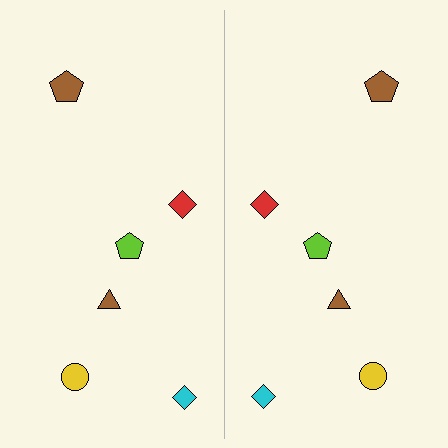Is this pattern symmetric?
Yes, this pattern has bilateral (reflection) symmetry.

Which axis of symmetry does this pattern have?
The pattern has a vertical axis of symmetry running through the center of the image.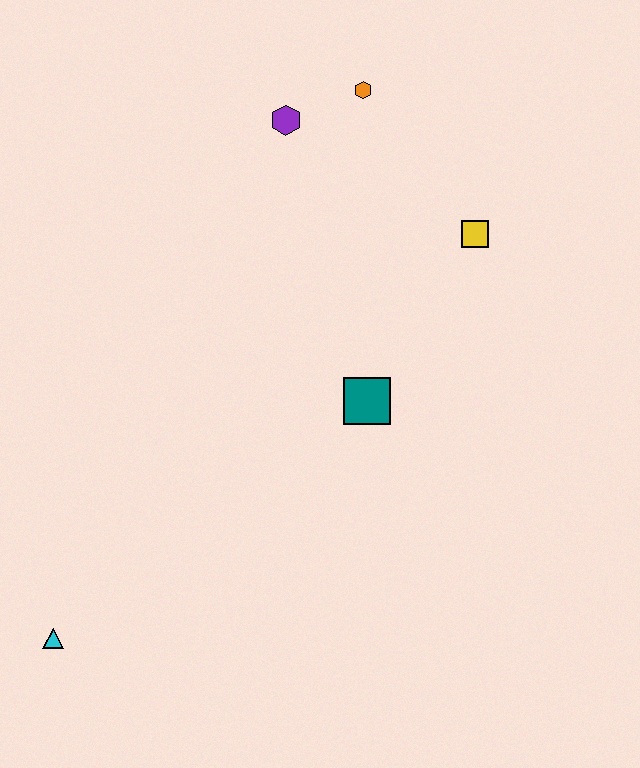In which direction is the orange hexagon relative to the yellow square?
The orange hexagon is above the yellow square.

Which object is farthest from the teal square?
The cyan triangle is farthest from the teal square.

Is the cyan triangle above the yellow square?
No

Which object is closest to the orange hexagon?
The purple hexagon is closest to the orange hexagon.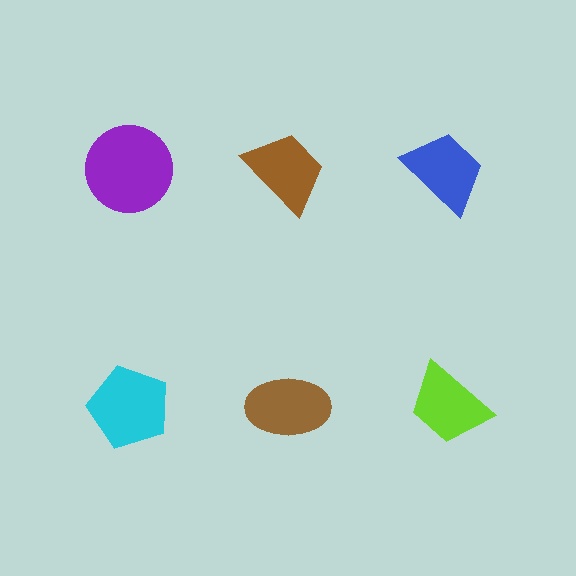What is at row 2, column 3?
A lime trapezoid.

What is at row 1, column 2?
A brown trapezoid.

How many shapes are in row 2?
3 shapes.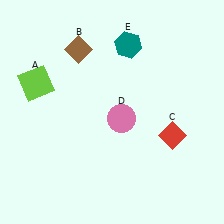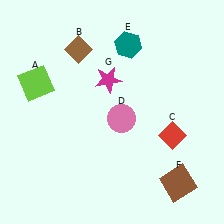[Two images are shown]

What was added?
A brown square (F), a magenta star (G) were added in Image 2.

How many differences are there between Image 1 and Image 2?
There are 2 differences between the two images.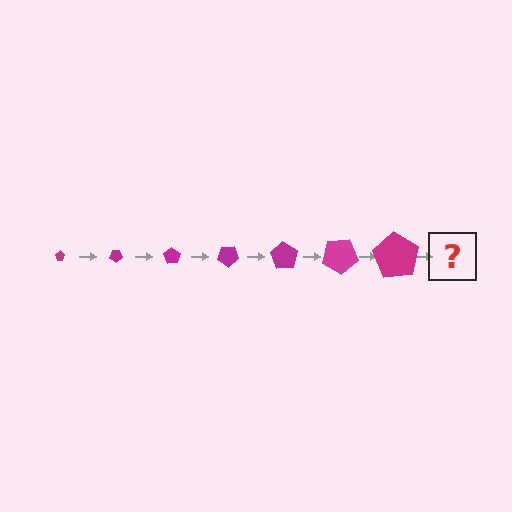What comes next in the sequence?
The next element should be a pentagon, larger than the previous one and rotated 245 degrees from the start.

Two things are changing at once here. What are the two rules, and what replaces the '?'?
The two rules are that the pentagon grows larger each step and it rotates 35 degrees each step. The '?' should be a pentagon, larger than the previous one and rotated 245 degrees from the start.